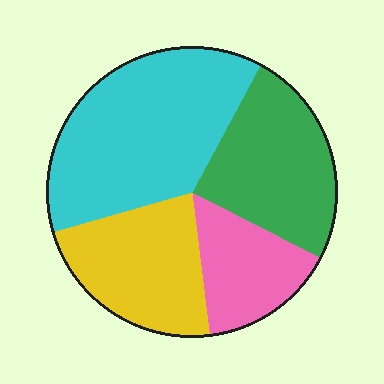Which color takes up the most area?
Cyan, at roughly 40%.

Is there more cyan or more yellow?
Cyan.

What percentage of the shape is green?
Green covers roughly 25% of the shape.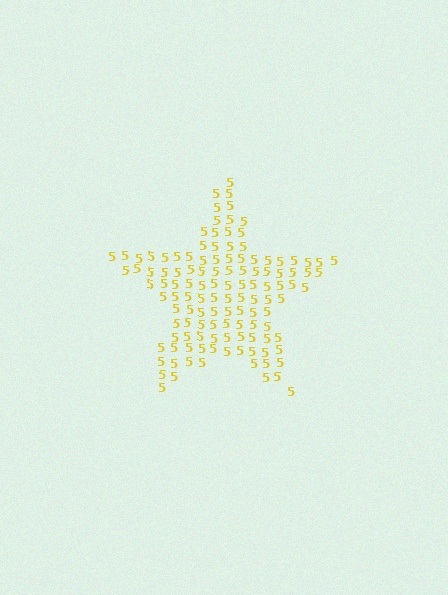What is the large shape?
The large shape is a star.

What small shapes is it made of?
It is made of small digit 5's.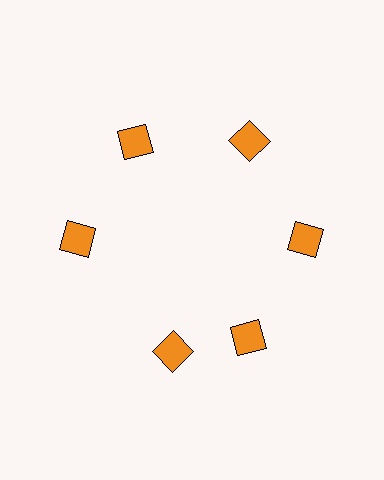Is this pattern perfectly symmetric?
No. The 6 orange squares are arranged in a ring, but one element near the 7 o'clock position is rotated out of alignment along the ring, breaking the 6-fold rotational symmetry.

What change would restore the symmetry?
The symmetry would be restored by rotating it back into even spacing with its neighbors so that all 6 squares sit at equal angles and equal distance from the center.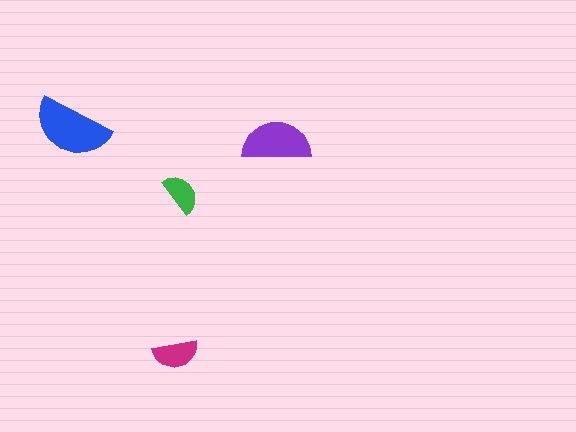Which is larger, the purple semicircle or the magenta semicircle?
The purple one.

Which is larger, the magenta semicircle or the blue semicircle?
The blue one.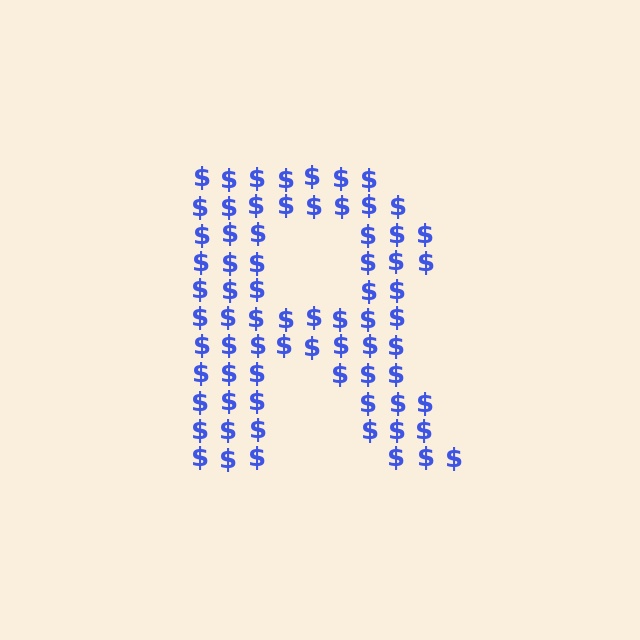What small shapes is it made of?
It is made of small dollar signs.